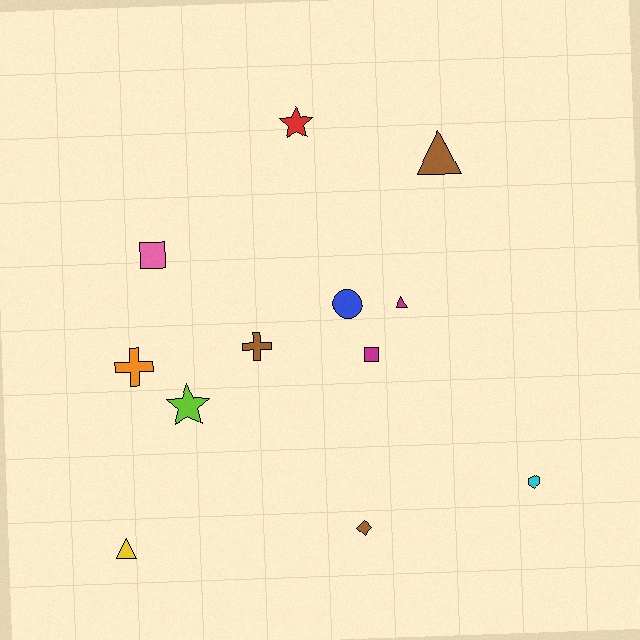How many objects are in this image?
There are 12 objects.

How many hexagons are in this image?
There is 1 hexagon.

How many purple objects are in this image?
There are no purple objects.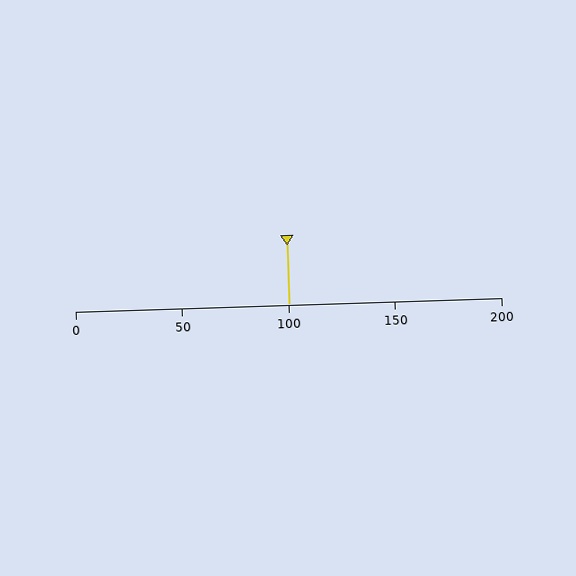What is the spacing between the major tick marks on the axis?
The major ticks are spaced 50 apart.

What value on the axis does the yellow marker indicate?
The marker indicates approximately 100.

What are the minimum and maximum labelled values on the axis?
The axis runs from 0 to 200.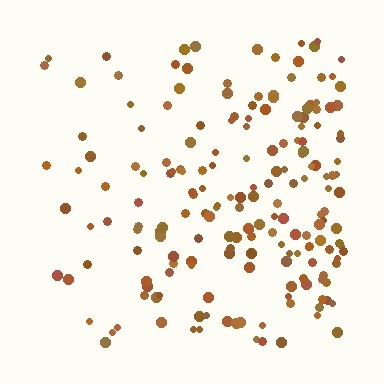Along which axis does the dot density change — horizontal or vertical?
Horizontal.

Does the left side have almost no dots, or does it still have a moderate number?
Still a moderate number, just noticeably fewer than the right.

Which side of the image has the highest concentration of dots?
The right.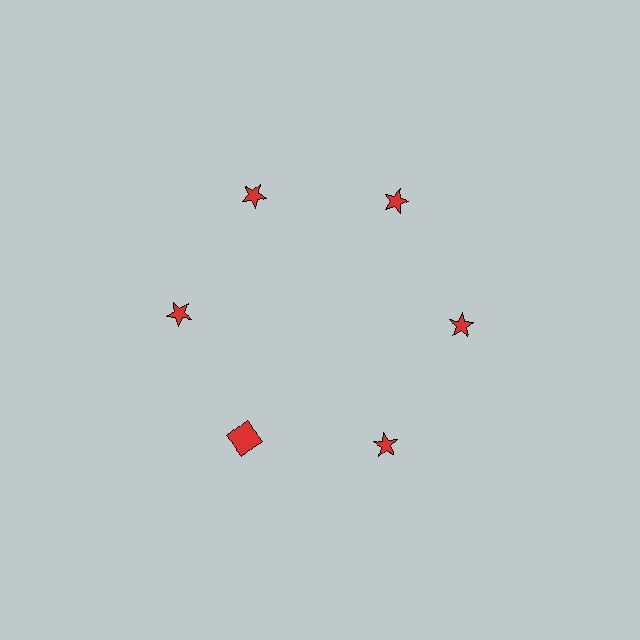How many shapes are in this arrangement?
There are 6 shapes arranged in a ring pattern.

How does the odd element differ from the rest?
It has a different shape: square instead of star.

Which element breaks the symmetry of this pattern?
The red square at roughly the 7 o'clock position breaks the symmetry. All other shapes are red stars.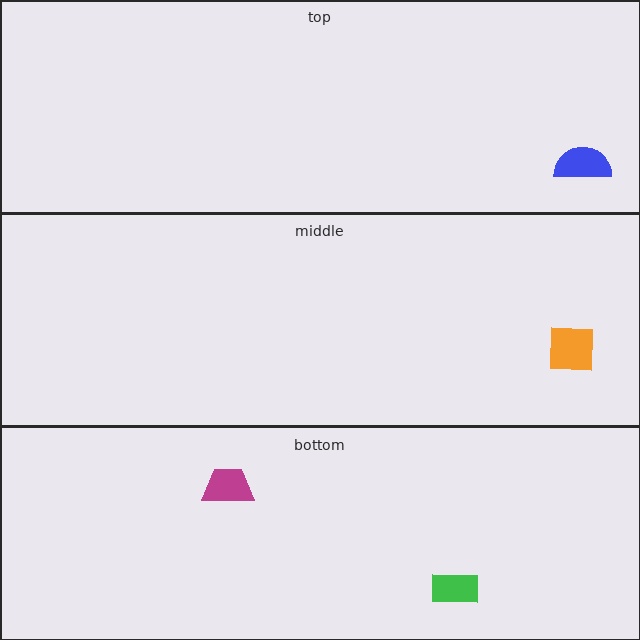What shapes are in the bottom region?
The magenta trapezoid, the green rectangle.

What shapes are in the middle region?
The orange square.